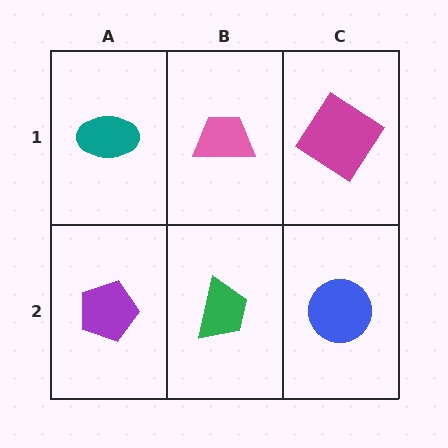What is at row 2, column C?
A blue circle.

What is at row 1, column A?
A teal ellipse.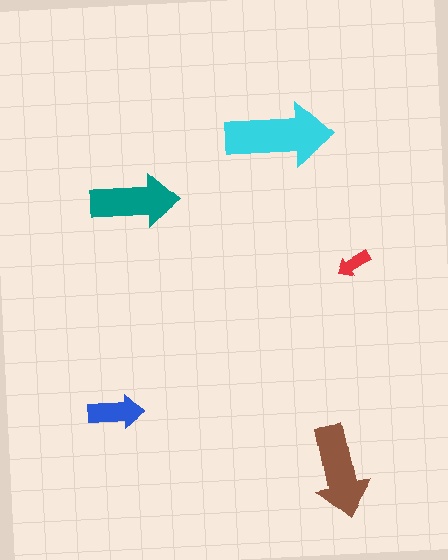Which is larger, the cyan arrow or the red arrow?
The cyan one.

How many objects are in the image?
There are 5 objects in the image.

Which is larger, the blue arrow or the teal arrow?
The teal one.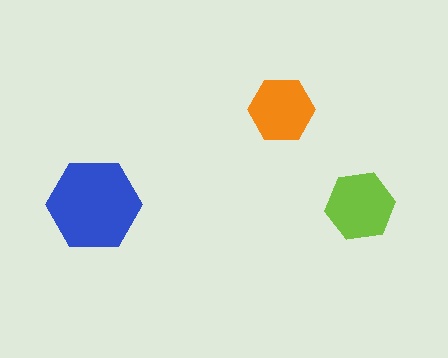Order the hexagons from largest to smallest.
the blue one, the lime one, the orange one.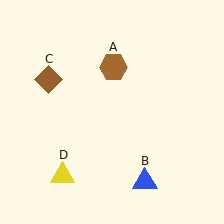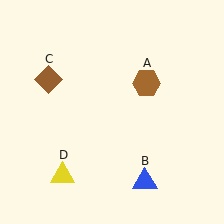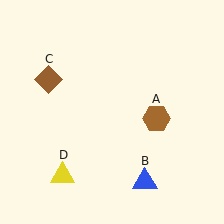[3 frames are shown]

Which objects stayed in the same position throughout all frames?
Blue triangle (object B) and brown diamond (object C) and yellow triangle (object D) remained stationary.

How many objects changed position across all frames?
1 object changed position: brown hexagon (object A).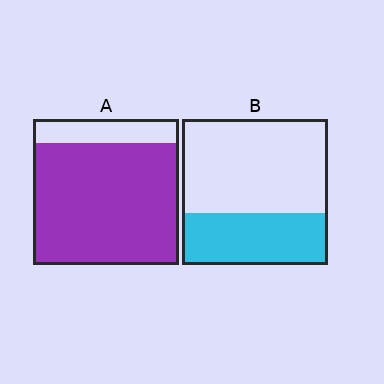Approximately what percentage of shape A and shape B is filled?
A is approximately 85% and B is approximately 35%.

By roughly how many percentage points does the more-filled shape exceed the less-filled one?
By roughly 50 percentage points (A over B).